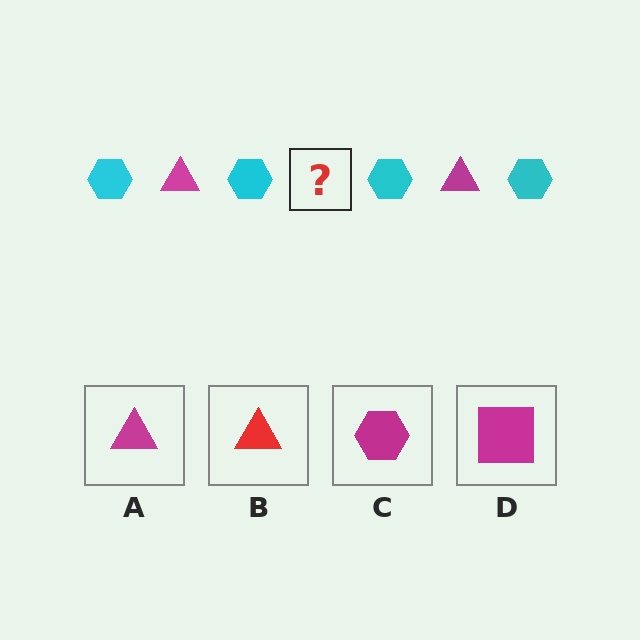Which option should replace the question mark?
Option A.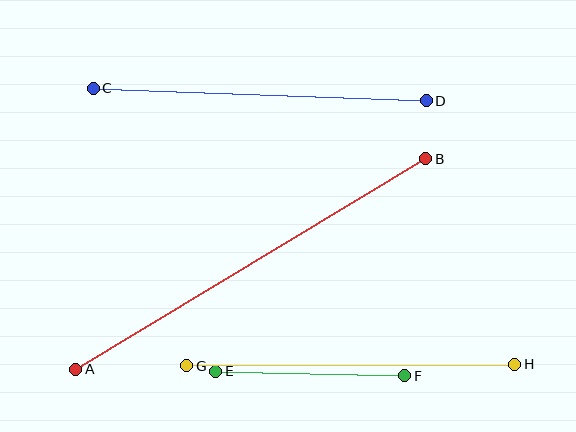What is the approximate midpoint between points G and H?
The midpoint is at approximately (351, 365) pixels.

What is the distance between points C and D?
The distance is approximately 333 pixels.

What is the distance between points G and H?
The distance is approximately 328 pixels.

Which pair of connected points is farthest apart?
Points A and B are farthest apart.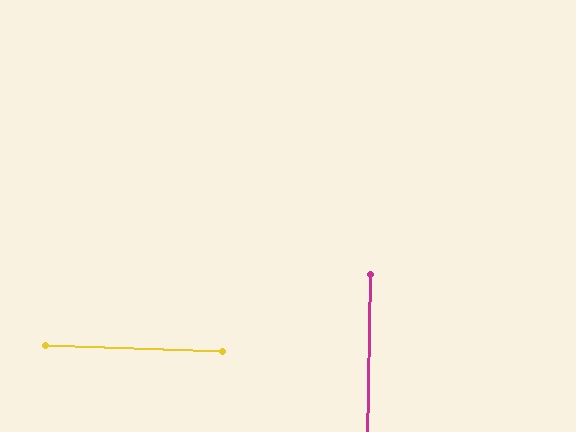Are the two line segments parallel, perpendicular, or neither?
Perpendicular — they meet at approximately 89°.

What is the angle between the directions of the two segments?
Approximately 89 degrees.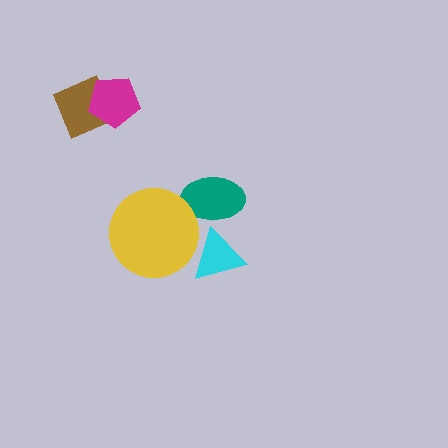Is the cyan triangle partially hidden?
No, no other shape covers it.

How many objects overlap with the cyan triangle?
0 objects overlap with the cyan triangle.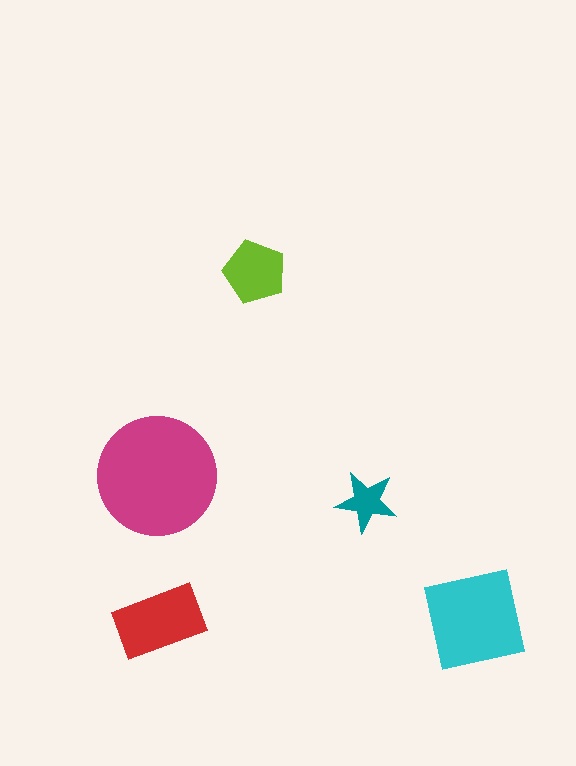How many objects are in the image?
There are 5 objects in the image.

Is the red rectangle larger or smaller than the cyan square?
Smaller.